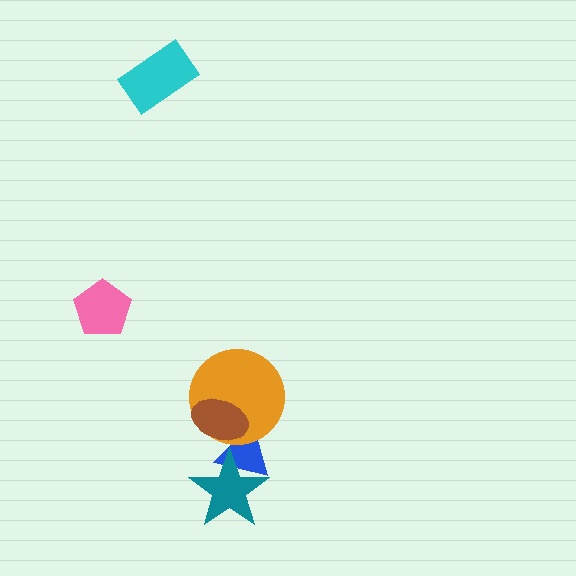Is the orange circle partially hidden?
Yes, it is partially covered by another shape.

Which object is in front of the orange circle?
The brown ellipse is in front of the orange circle.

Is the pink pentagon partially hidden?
No, no other shape covers it.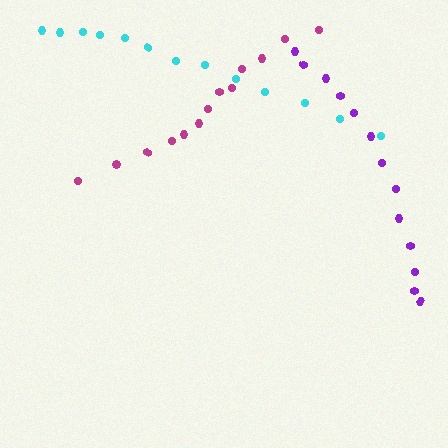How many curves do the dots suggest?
There are 3 distinct paths.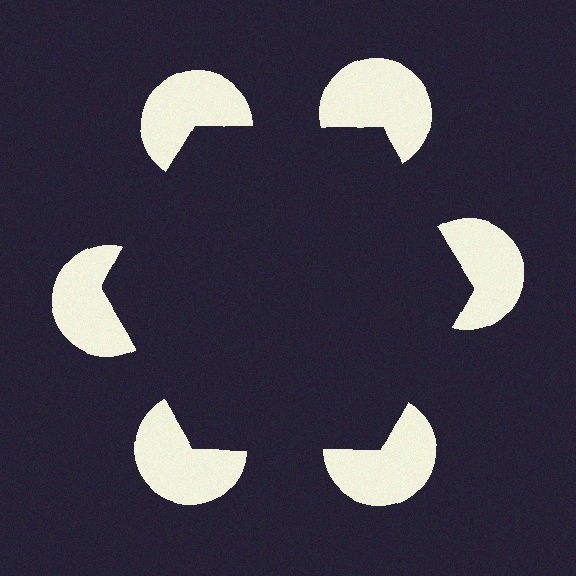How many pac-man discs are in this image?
There are 6 — one at each vertex of the illusory hexagon.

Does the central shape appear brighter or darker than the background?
It typically appears slightly darker than the background, even though no actual brightness change is drawn.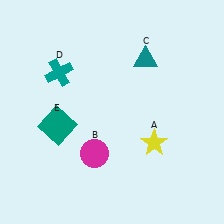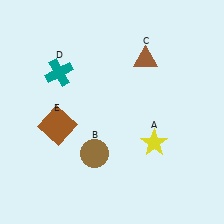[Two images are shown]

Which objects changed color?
B changed from magenta to brown. C changed from teal to brown. E changed from teal to brown.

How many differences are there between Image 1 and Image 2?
There are 3 differences between the two images.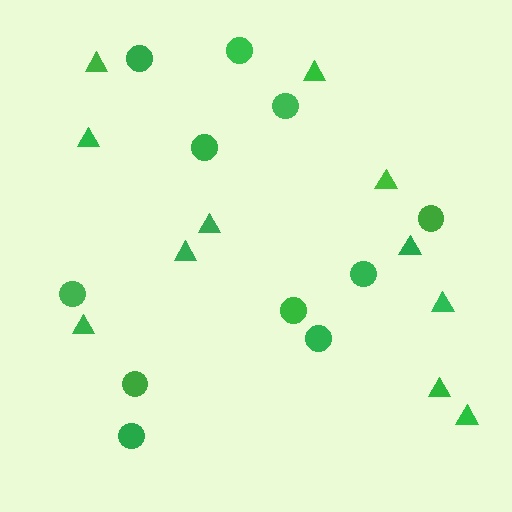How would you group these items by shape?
There are 2 groups: one group of circles (11) and one group of triangles (11).